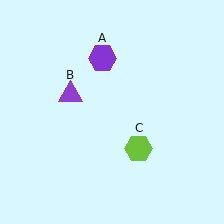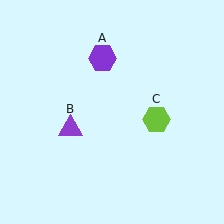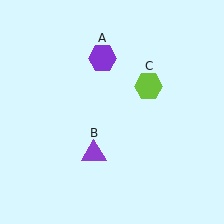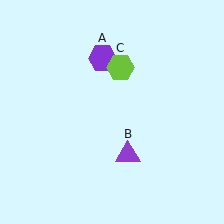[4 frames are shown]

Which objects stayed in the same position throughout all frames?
Purple hexagon (object A) remained stationary.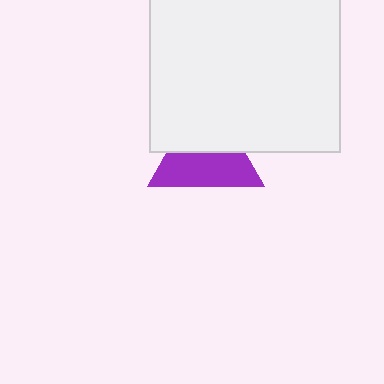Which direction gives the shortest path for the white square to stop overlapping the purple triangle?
Moving up gives the shortest separation.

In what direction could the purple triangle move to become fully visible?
The purple triangle could move down. That would shift it out from behind the white square entirely.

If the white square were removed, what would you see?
You would see the complete purple triangle.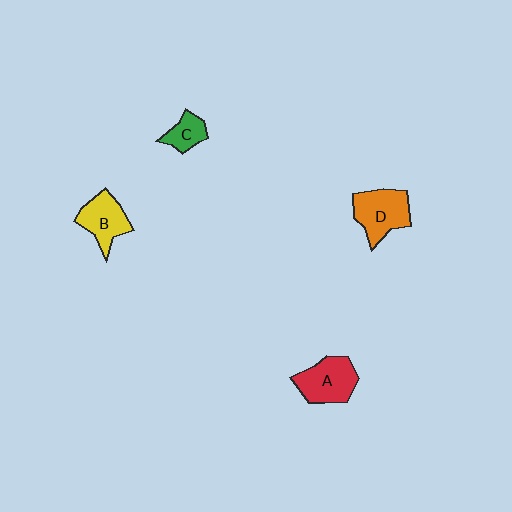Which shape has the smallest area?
Shape C (green).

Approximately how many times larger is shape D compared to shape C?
Approximately 2.0 times.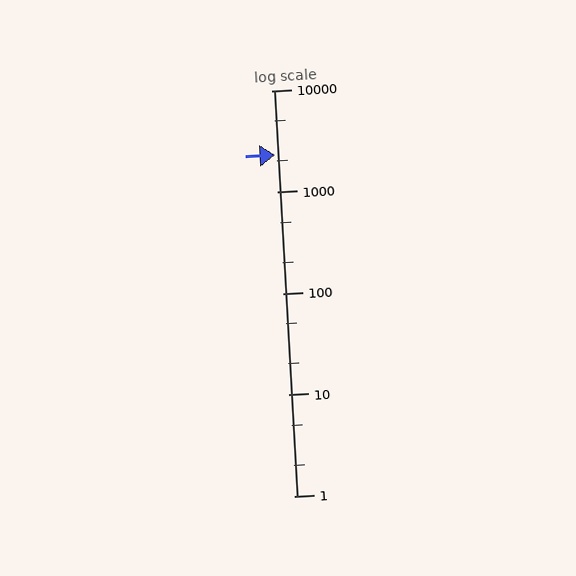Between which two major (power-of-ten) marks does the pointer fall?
The pointer is between 1000 and 10000.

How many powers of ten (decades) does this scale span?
The scale spans 4 decades, from 1 to 10000.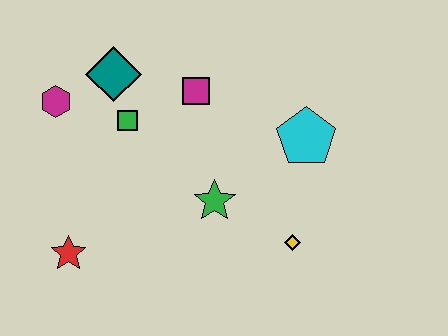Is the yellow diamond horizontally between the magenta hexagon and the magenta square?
No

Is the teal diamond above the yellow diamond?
Yes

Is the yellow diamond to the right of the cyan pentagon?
No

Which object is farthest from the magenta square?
The red star is farthest from the magenta square.